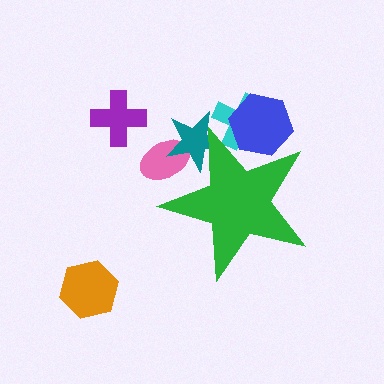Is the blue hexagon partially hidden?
Yes, the blue hexagon is partially hidden behind the green star.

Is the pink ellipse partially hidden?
Yes, the pink ellipse is partially hidden behind the green star.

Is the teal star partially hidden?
Yes, the teal star is partially hidden behind the green star.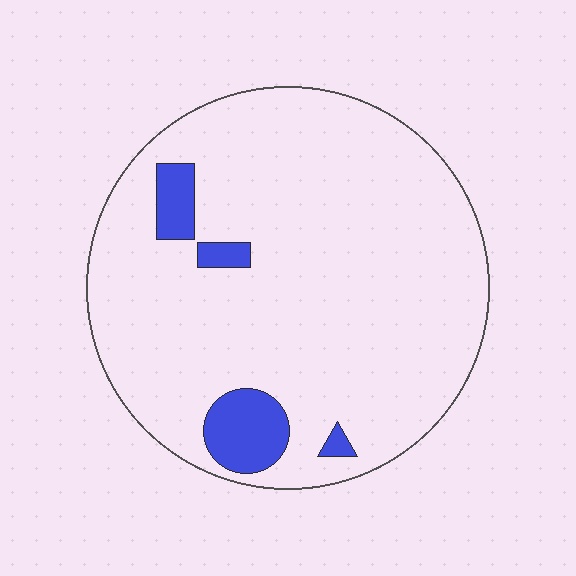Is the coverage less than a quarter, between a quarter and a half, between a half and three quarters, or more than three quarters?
Less than a quarter.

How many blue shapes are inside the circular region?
4.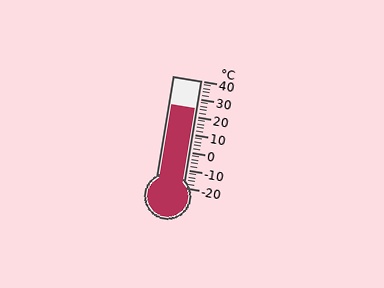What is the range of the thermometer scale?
The thermometer scale ranges from -20°C to 40°C.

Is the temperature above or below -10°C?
The temperature is above -10°C.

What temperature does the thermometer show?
The thermometer shows approximately 24°C.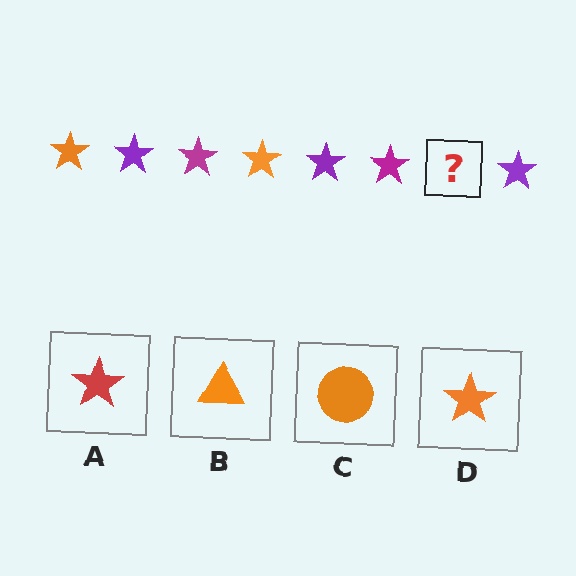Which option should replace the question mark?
Option D.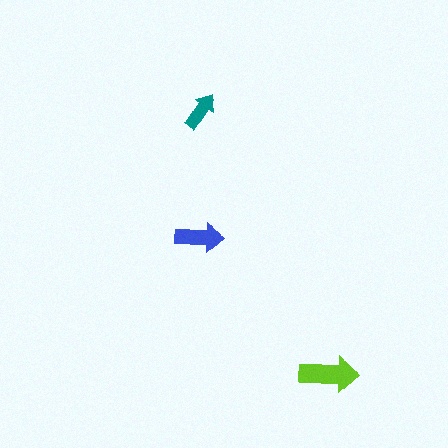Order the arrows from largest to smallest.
the lime one, the blue one, the teal one.